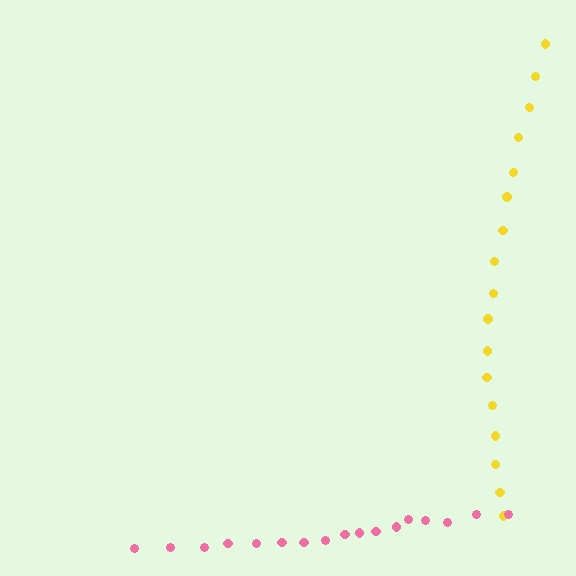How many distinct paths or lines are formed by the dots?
There are 2 distinct paths.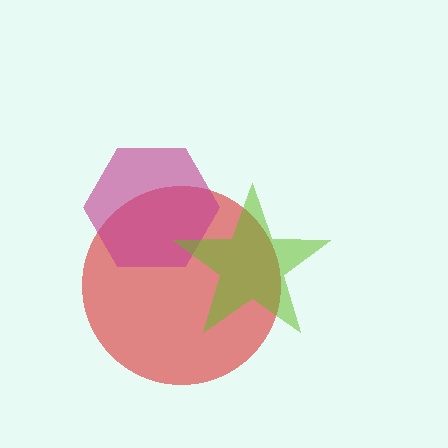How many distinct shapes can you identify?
There are 3 distinct shapes: a red circle, a magenta hexagon, a lime star.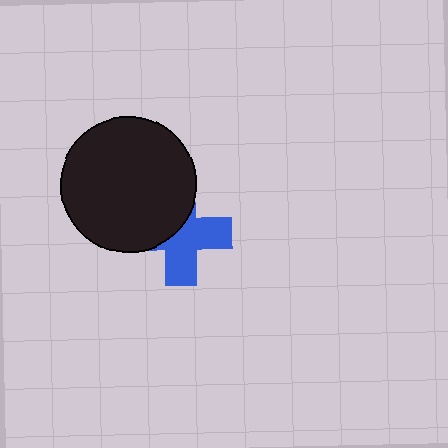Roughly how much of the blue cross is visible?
About half of it is visible (roughly 55%).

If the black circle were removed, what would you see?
You would see the complete blue cross.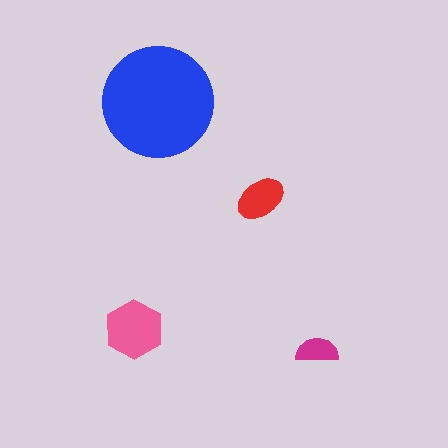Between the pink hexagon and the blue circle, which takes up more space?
The blue circle.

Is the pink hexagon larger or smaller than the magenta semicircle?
Larger.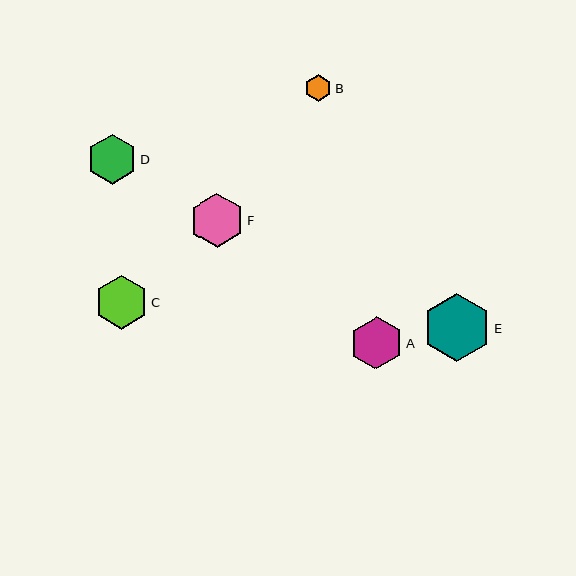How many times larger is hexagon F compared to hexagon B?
Hexagon F is approximately 2.0 times the size of hexagon B.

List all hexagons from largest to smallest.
From largest to smallest: E, C, F, A, D, B.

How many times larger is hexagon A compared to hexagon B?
Hexagon A is approximately 2.0 times the size of hexagon B.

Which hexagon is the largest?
Hexagon E is the largest with a size of approximately 68 pixels.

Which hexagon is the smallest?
Hexagon B is the smallest with a size of approximately 27 pixels.